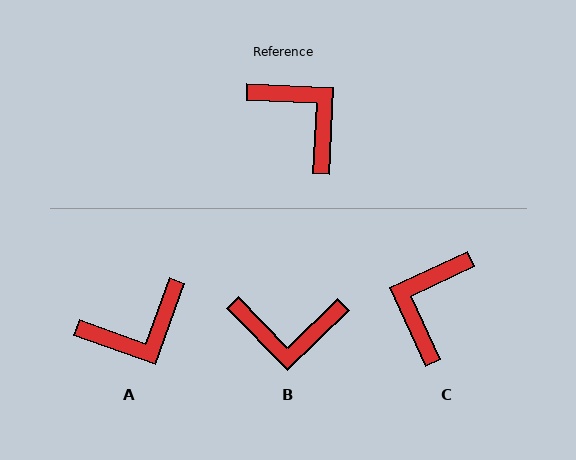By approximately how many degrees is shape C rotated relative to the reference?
Approximately 117 degrees counter-clockwise.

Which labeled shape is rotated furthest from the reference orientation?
B, about 133 degrees away.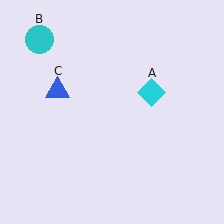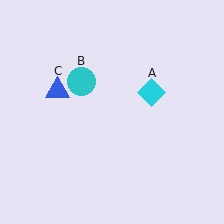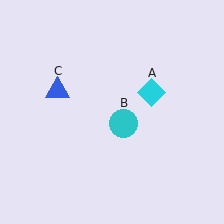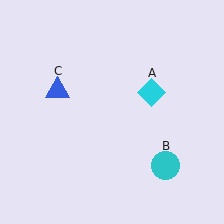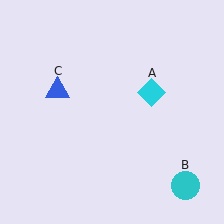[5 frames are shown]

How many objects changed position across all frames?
1 object changed position: cyan circle (object B).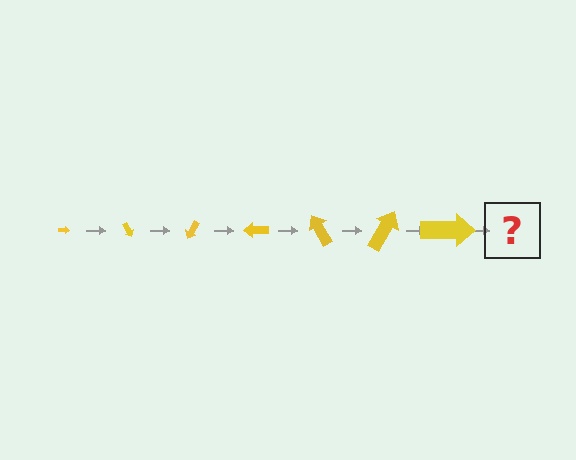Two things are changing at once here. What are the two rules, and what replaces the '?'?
The two rules are that the arrow grows larger each step and it rotates 60 degrees each step. The '?' should be an arrow, larger than the previous one and rotated 420 degrees from the start.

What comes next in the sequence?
The next element should be an arrow, larger than the previous one and rotated 420 degrees from the start.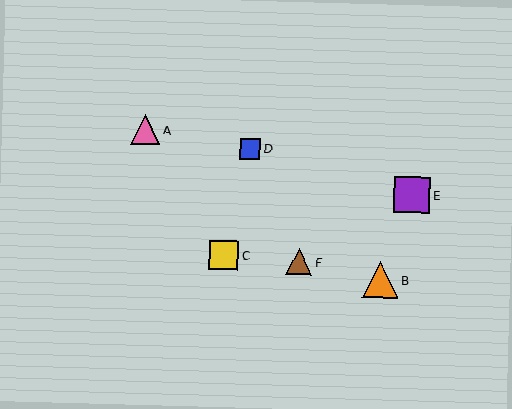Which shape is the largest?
The orange triangle (labeled B) is the largest.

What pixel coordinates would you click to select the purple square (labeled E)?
Click at (412, 195) to select the purple square E.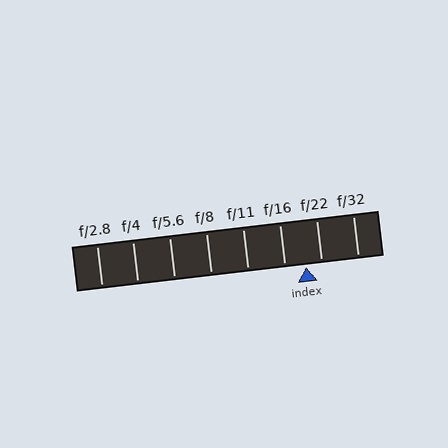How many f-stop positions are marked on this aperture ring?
There are 8 f-stop positions marked.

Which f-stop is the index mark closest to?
The index mark is closest to f/22.